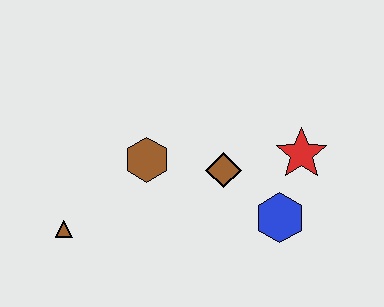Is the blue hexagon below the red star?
Yes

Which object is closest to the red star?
The blue hexagon is closest to the red star.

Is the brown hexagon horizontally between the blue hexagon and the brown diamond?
No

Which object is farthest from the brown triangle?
The red star is farthest from the brown triangle.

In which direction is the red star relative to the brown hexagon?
The red star is to the right of the brown hexagon.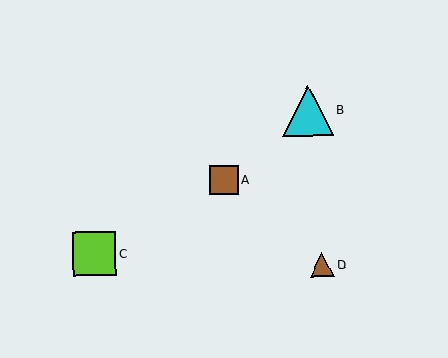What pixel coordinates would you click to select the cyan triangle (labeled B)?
Click at (308, 111) to select the cyan triangle B.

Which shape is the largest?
The cyan triangle (labeled B) is the largest.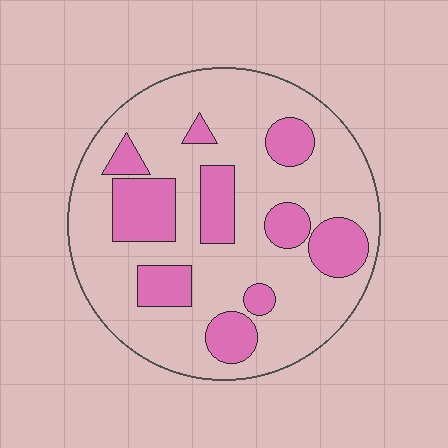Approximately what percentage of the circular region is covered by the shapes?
Approximately 25%.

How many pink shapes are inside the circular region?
10.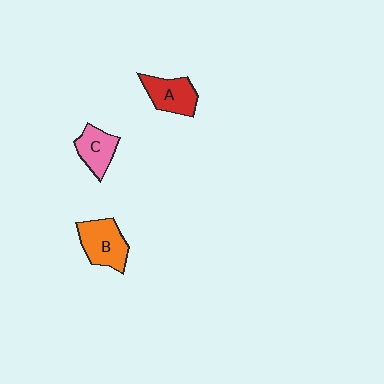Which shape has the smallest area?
Shape C (pink).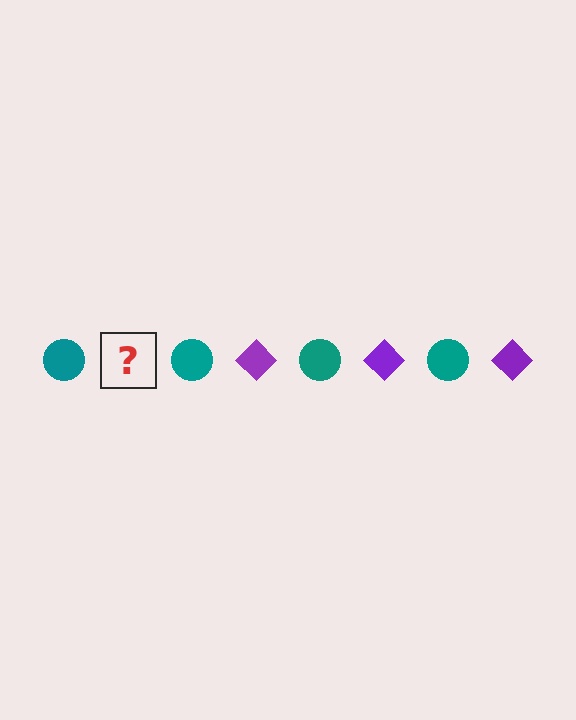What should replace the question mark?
The question mark should be replaced with a purple diamond.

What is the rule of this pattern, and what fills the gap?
The rule is that the pattern alternates between teal circle and purple diamond. The gap should be filled with a purple diamond.